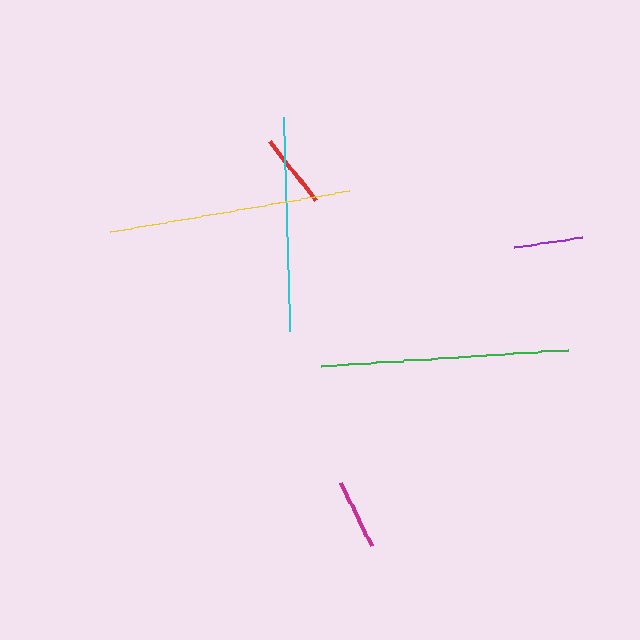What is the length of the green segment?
The green segment is approximately 247 pixels long.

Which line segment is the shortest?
The purple line is the shortest at approximately 69 pixels.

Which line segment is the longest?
The green line is the longest at approximately 247 pixels.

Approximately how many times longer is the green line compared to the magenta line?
The green line is approximately 3.6 times the length of the magenta line.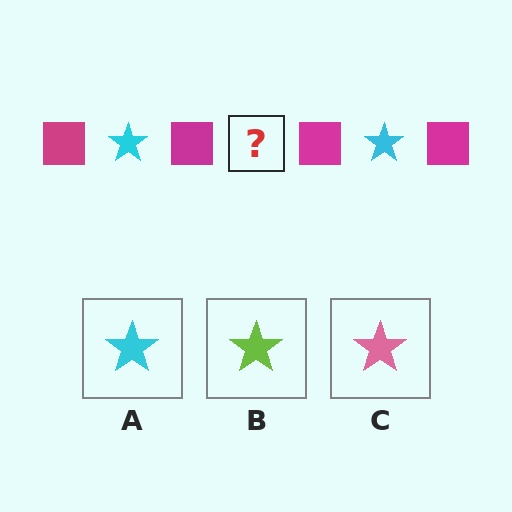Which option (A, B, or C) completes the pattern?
A.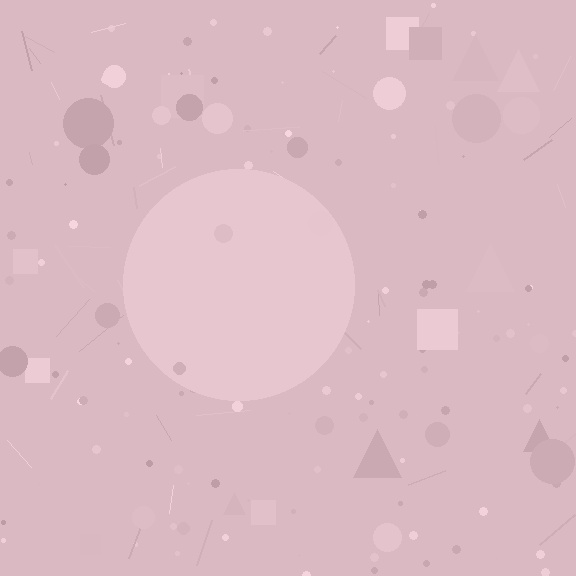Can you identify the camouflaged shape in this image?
The camouflaged shape is a circle.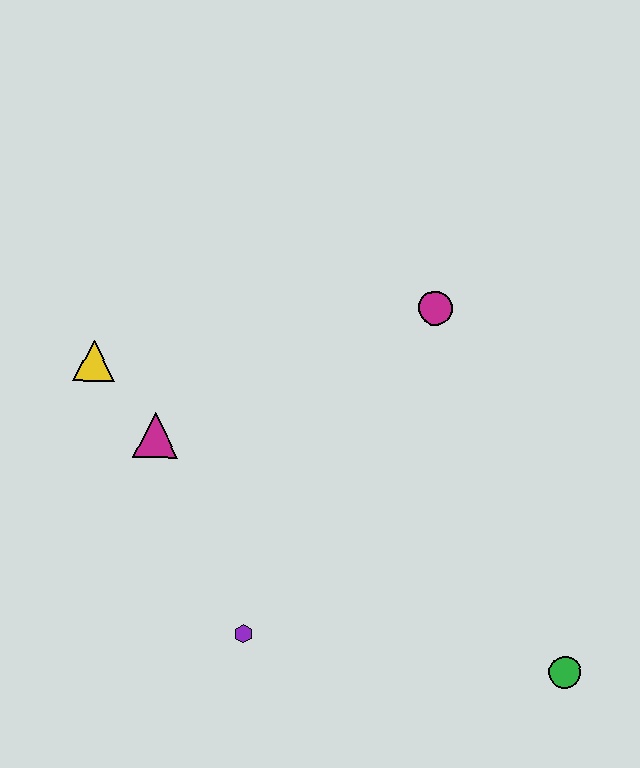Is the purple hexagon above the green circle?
Yes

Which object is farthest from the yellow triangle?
The green circle is farthest from the yellow triangle.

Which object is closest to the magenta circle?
The magenta triangle is closest to the magenta circle.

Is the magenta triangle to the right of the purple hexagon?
No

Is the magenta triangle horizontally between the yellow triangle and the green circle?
Yes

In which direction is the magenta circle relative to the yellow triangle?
The magenta circle is to the right of the yellow triangle.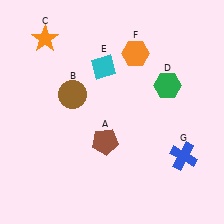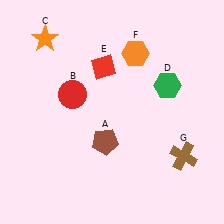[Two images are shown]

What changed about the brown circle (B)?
In Image 1, B is brown. In Image 2, it changed to red.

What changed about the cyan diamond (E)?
In Image 1, E is cyan. In Image 2, it changed to red.